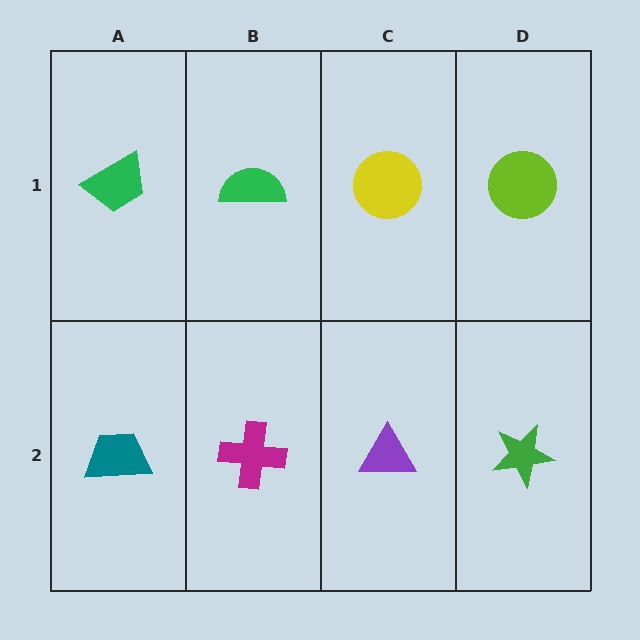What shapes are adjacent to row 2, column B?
A green semicircle (row 1, column B), a teal trapezoid (row 2, column A), a purple triangle (row 2, column C).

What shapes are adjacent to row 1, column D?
A green star (row 2, column D), a yellow circle (row 1, column C).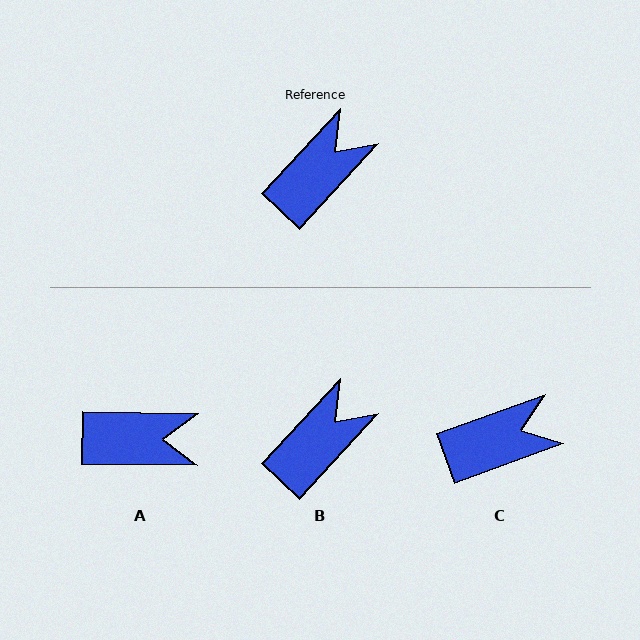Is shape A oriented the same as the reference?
No, it is off by about 48 degrees.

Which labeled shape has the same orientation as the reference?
B.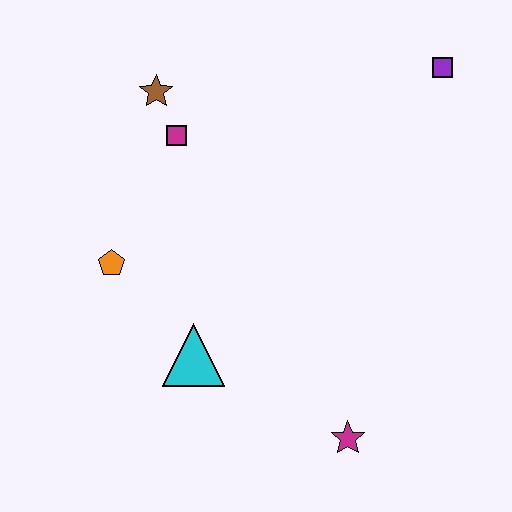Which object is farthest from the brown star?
The magenta star is farthest from the brown star.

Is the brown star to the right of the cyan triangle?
No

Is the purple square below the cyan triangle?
No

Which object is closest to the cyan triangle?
The orange pentagon is closest to the cyan triangle.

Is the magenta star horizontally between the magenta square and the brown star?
No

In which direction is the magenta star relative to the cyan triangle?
The magenta star is to the right of the cyan triangle.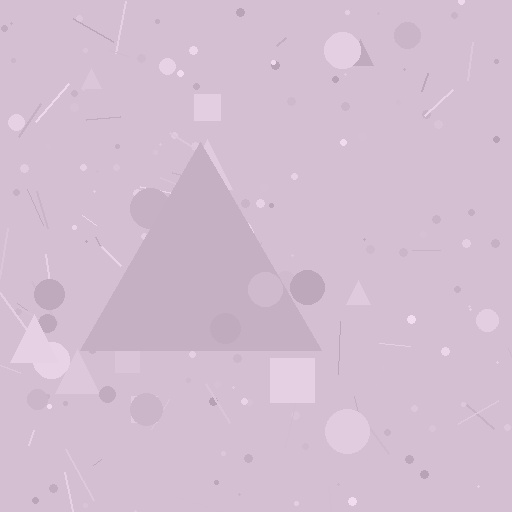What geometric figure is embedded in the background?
A triangle is embedded in the background.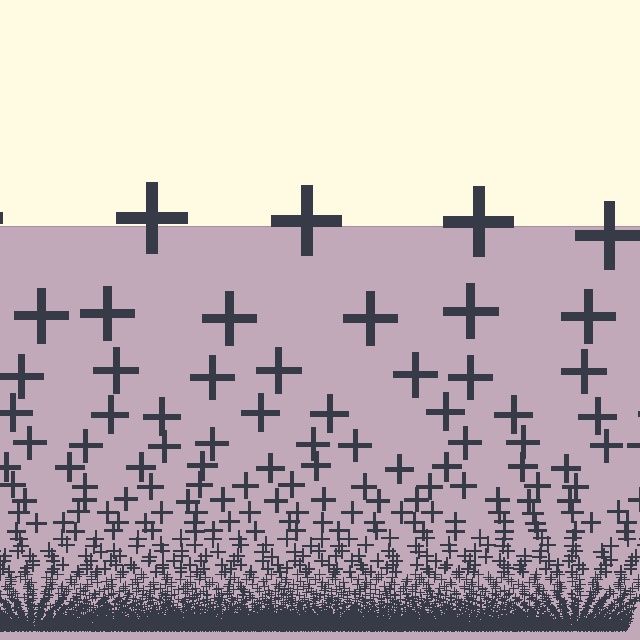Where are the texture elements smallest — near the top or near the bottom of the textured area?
Near the bottom.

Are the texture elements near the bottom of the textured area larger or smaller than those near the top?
Smaller. The gradient is inverted — elements near the bottom are smaller and denser.